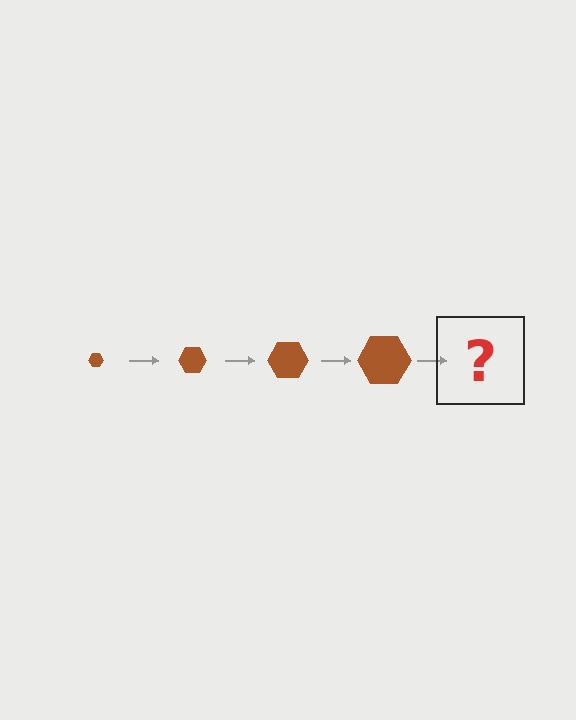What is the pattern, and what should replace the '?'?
The pattern is that the hexagon gets progressively larger each step. The '?' should be a brown hexagon, larger than the previous one.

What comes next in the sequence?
The next element should be a brown hexagon, larger than the previous one.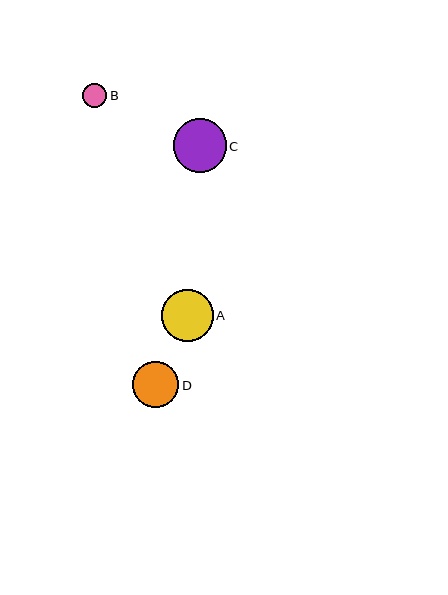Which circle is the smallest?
Circle B is the smallest with a size of approximately 24 pixels.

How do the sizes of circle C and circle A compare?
Circle C and circle A are approximately the same size.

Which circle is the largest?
Circle C is the largest with a size of approximately 53 pixels.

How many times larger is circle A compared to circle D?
Circle A is approximately 1.1 times the size of circle D.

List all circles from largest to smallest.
From largest to smallest: C, A, D, B.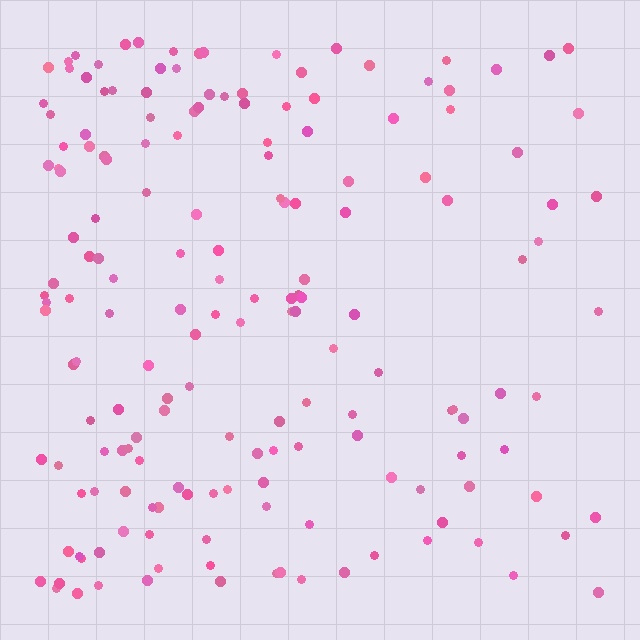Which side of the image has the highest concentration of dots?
The left.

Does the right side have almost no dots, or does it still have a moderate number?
Still a moderate number, just noticeably fewer than the left.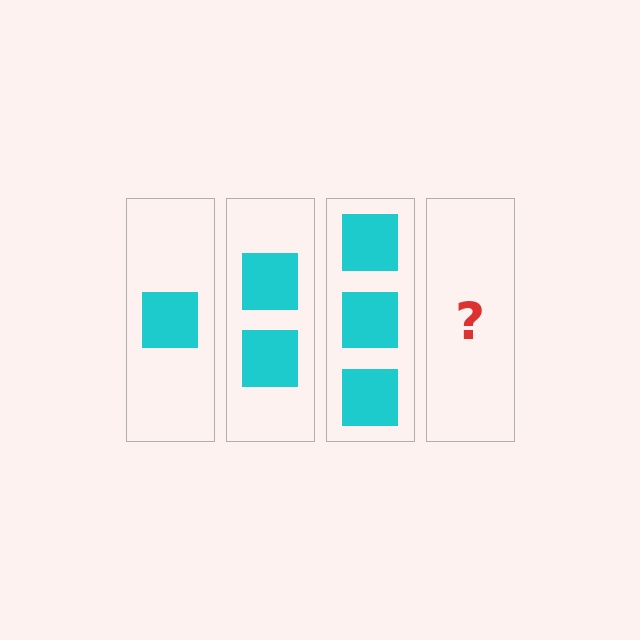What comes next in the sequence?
The next element should be 4 squares.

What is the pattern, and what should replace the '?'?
The pattern is that each step adds one more square. The '?' should be 4 squares.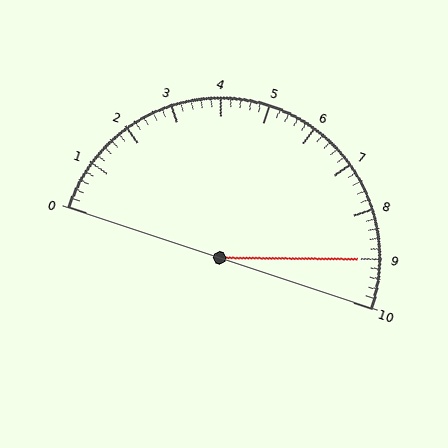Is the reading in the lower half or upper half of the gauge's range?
The reading is in the upper half of the range (0 to 10).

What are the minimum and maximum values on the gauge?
The gauge ranges from 0 to 10.